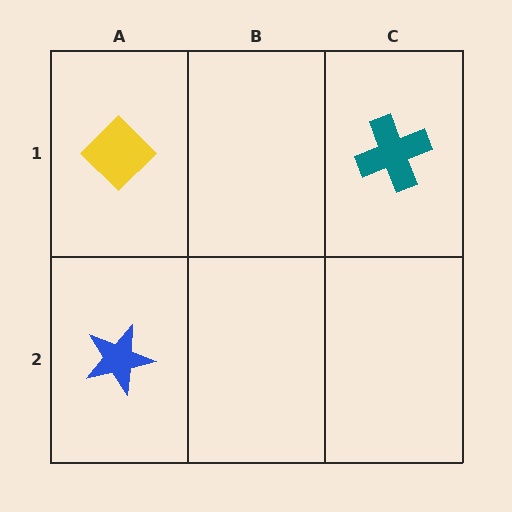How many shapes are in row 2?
1 shape.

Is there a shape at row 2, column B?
No, that cell is empty.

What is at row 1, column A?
A yellow diamond.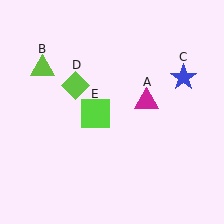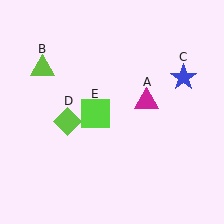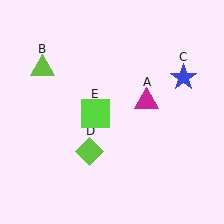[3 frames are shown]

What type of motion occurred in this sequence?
The lime diamond (object D) rotated counterclockwise around the center of the scene.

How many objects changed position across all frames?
1 object changed position: lime diamond (object D).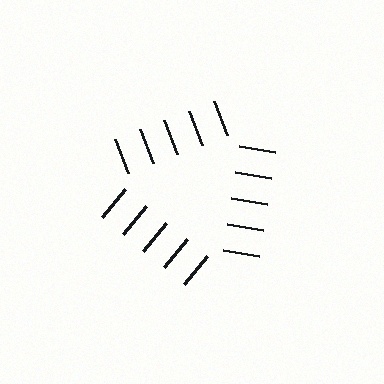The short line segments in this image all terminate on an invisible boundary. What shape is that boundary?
An illusory triangle — the line segments terminate on its edges but no continuous stroke is drawn.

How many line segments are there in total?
15 — 5 along each of the 3 edges.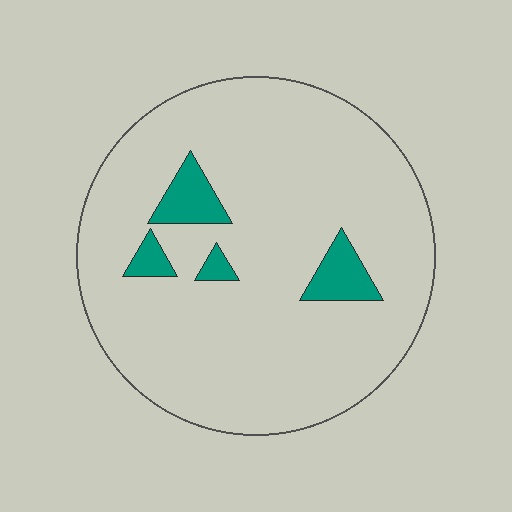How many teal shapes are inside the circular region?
4.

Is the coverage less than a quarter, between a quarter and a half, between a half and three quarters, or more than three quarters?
Less than a quarter.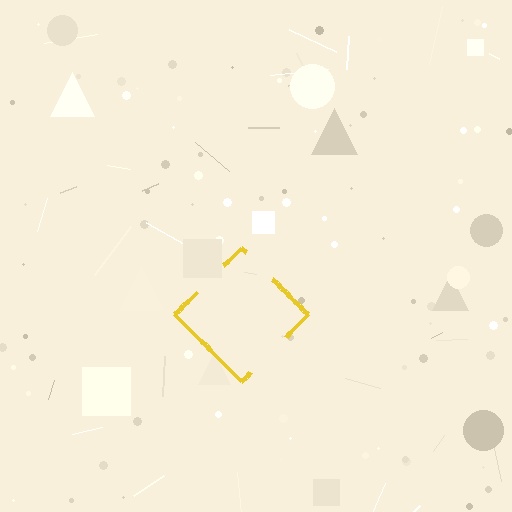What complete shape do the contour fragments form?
The contour fragments form a diamond.